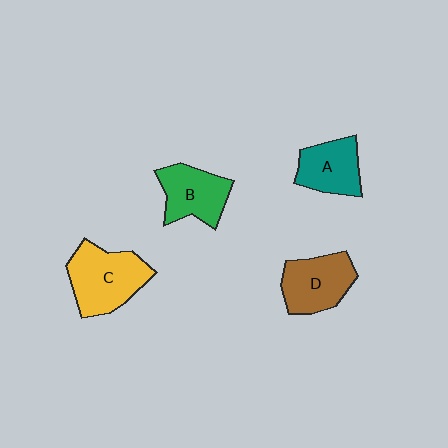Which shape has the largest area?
Shape C (yellow).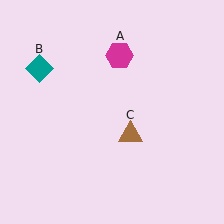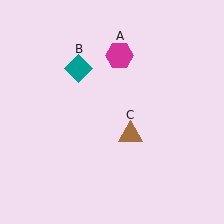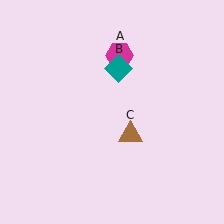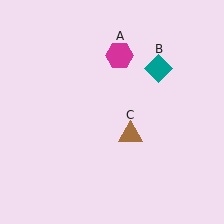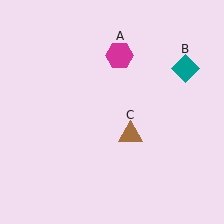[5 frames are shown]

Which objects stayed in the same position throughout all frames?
Magenta hexagon (object A) and brown triangle (object C) remained stationary.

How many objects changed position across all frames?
1 object changed position: teal diamond (object B).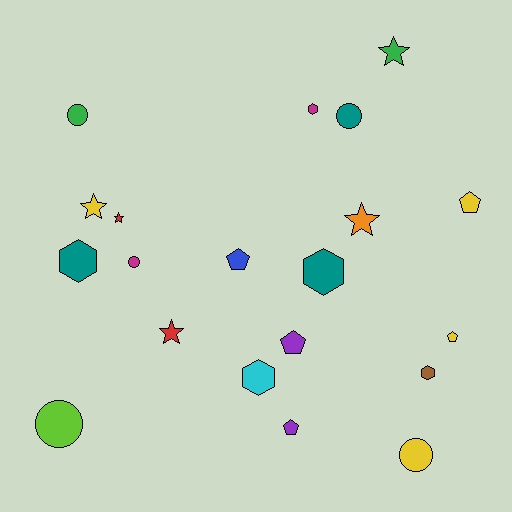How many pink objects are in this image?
There are no pink objects.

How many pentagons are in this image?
There are 5 pentagons.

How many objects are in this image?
There are 20 objects.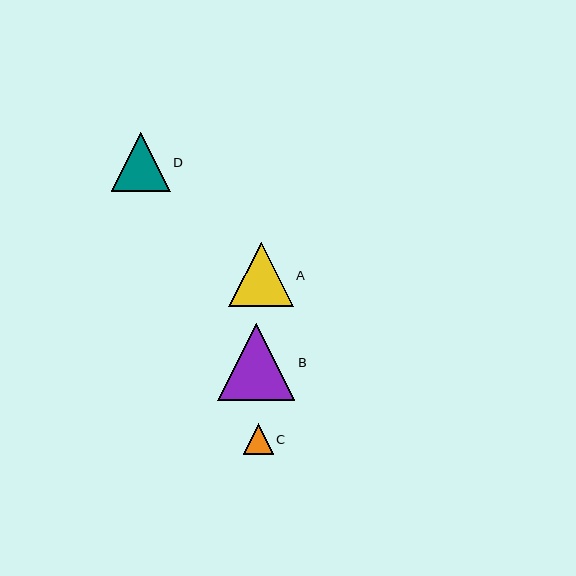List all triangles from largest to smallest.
From largest to smallest: B, A, D, C.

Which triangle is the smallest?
Triangle C is the smallest with a size of approximately 30 pixels.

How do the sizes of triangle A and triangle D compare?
Triangle A and triangle D are approximately the same size.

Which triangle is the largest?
Triangle B is the largest with a size of approximately 77 pixels.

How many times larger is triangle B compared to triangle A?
Triangle B is approximately 1.2 times the size of triangle A.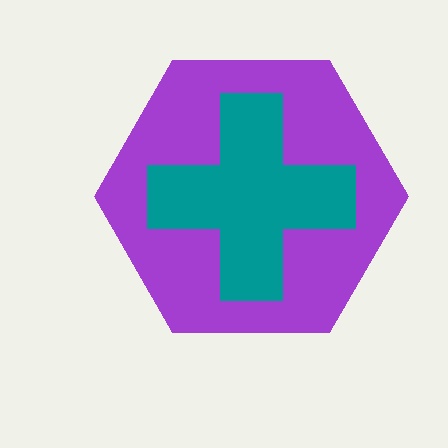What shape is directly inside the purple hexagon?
The teal cross.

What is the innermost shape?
The teal cross.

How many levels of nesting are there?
2.